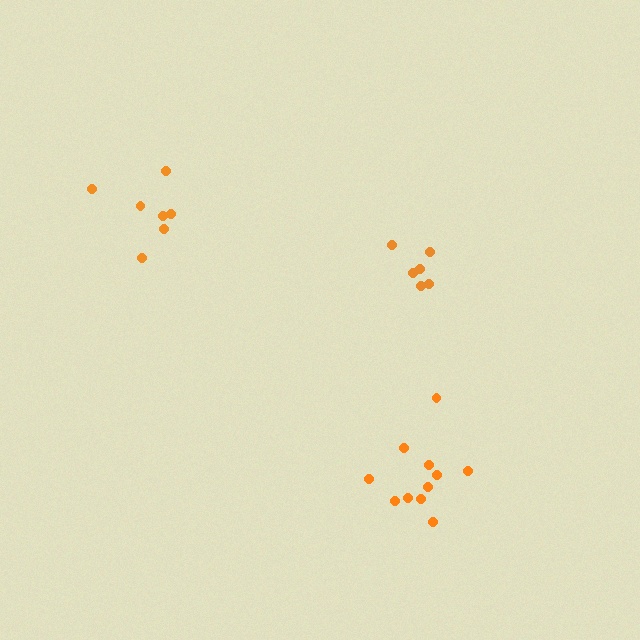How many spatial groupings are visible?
There are 3 spatial groupings.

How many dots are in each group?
Group 1: 6 dots, Group 2: 11 dots, Group 3: 7 dots (24 total).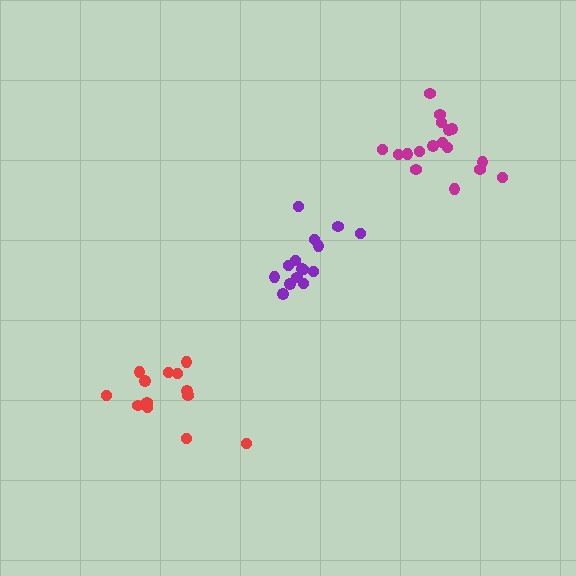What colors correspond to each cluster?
The clusters are colored: purple, magenta, red.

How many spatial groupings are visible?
There are 3 spatial groupings.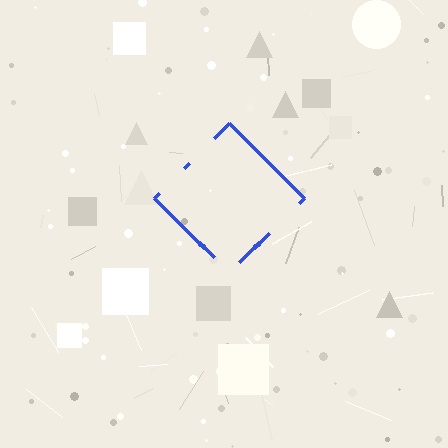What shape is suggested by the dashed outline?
The dashed outline suggests a diamond.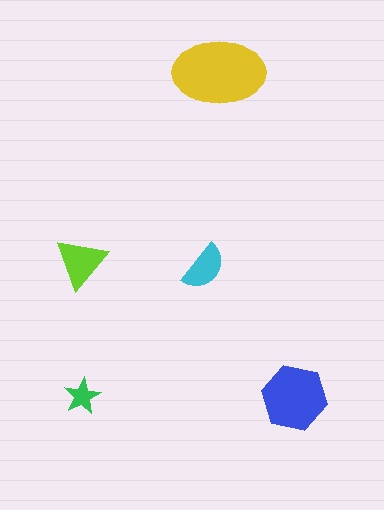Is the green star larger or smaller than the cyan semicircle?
Smaller.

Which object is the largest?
The yellow ellipse.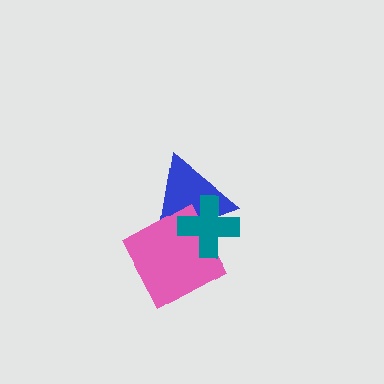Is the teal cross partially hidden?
No, no other shape covers it.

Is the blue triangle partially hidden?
Yes, it is partially covered by another shape.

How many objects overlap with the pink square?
2 objects overlap with the pink square.